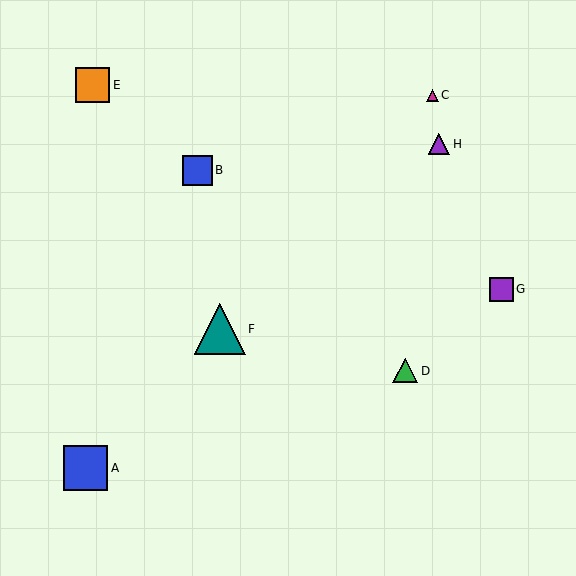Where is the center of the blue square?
The center of the blue square is at (85, 468).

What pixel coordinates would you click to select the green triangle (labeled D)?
Click at (405, 371) to select the green triangle D.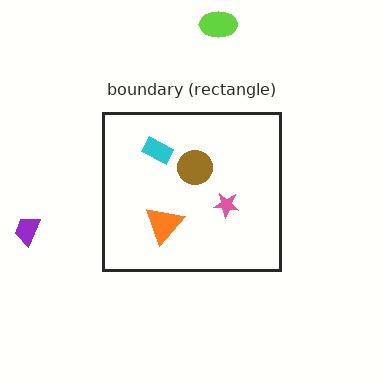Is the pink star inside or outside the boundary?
Inside.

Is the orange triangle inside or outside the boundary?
Inside.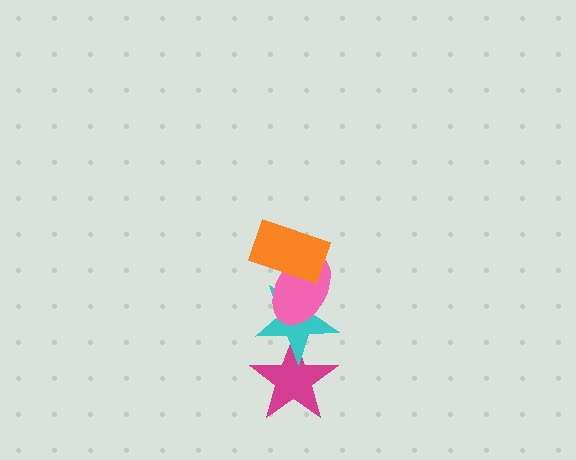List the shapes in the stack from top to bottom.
From top to bottom: the orange rectangle, the pink ellipse, the cyan star, the magenta star.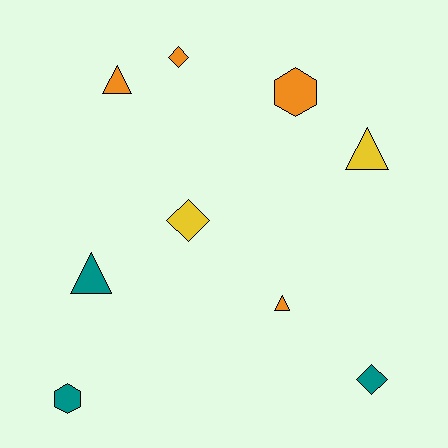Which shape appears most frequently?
Triangle, with 4 objects.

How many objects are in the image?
There are 9 objects.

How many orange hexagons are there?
There is 1 orange hexagon.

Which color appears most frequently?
Orange, with 4 objects.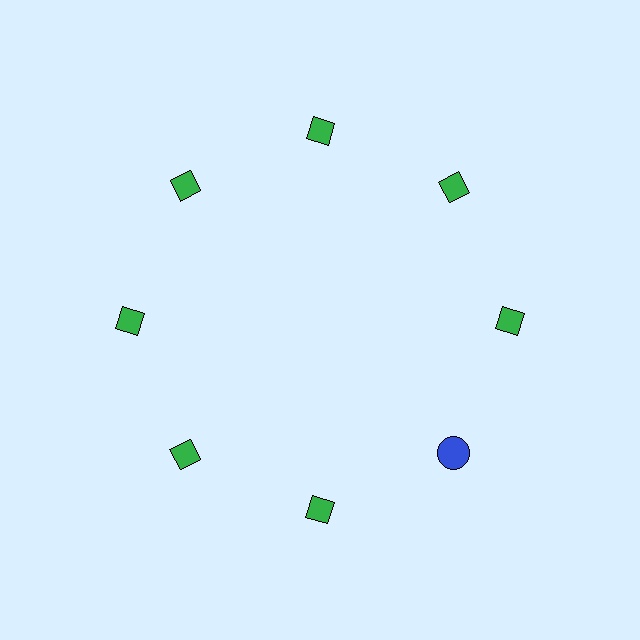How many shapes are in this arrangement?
There are 8 shapes arranged in a ring pattern.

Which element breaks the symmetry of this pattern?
The blue circle at roughly the 4 o'clock position breaks the symmetry. All other shapes are green diamonds.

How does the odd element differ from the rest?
It differs in both color (blue instead of green) and shape (circle instead of diamond).